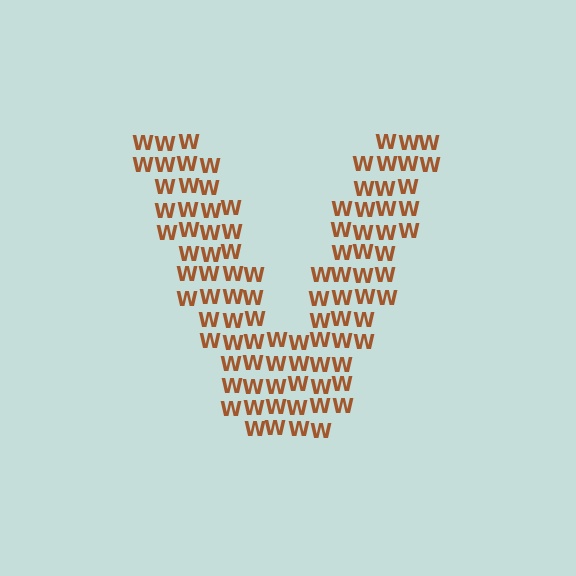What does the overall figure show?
The overall figure shows the letter V.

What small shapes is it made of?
It is made of small letter W's.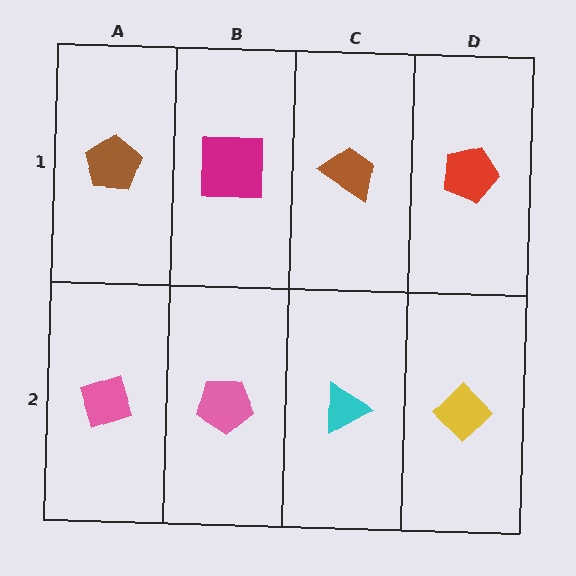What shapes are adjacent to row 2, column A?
A brown pentagon (row 1, column A), a pink pentagon (row 2, column B).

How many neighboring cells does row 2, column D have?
2.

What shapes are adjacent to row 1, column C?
A cyan triangle (row 2, column C), a magenta square (row 1, column B), a red pentagon (row 1, column D).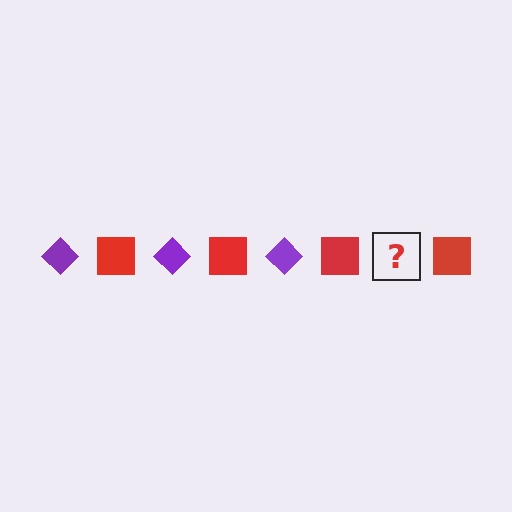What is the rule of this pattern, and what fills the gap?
The rule is that the pattern alternates between purple diamond and red square. The gap should be filled with a purple diamond.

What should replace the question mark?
The question mark should be replaced with a purple diamond.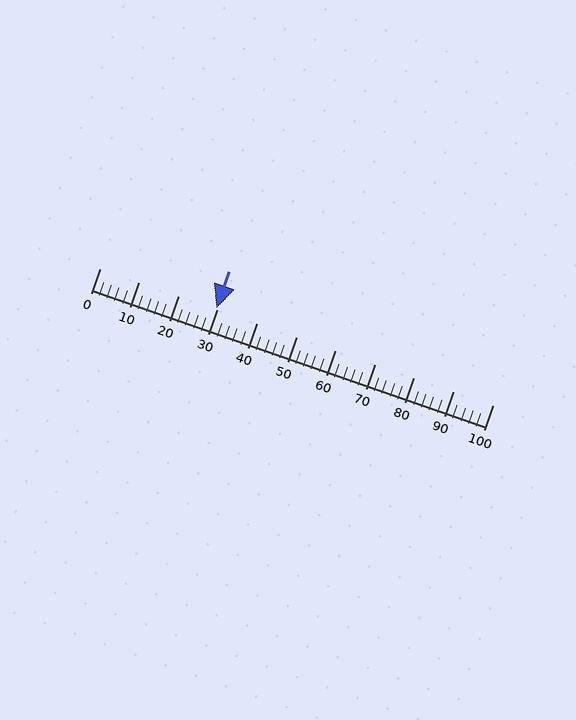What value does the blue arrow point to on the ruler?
The blue arrow points to approximately 30.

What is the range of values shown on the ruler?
The ruler shows values from 0 to 100.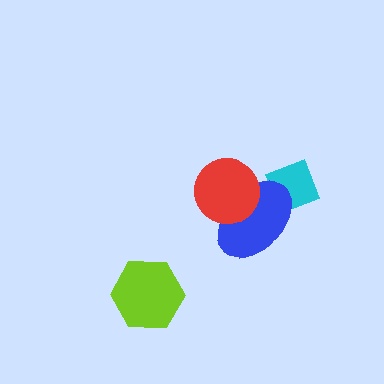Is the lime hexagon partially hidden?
No, no other shape covers it.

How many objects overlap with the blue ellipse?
2 objects overlap with the blue ellipse.